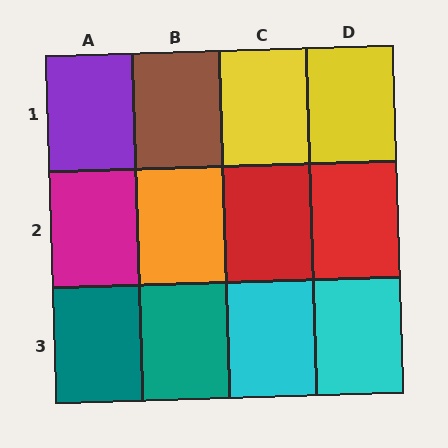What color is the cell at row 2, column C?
Red.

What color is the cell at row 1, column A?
Purple.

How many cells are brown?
1 cell is brown.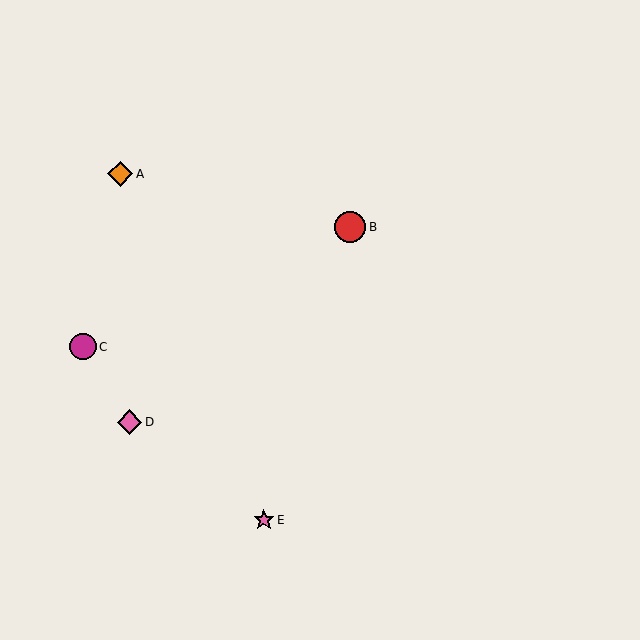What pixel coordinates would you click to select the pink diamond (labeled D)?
Click at (130, 422) to select the pink diamond D.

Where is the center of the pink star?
The center of the pink star is at (264, 520).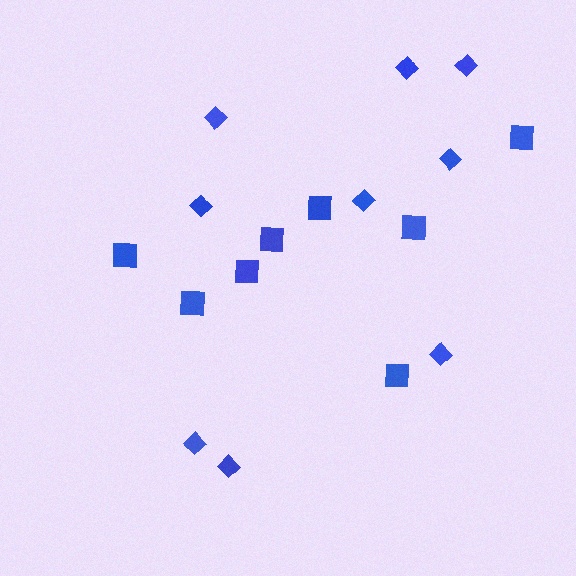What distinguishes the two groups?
There are 2 groups: one group of squares (8) and one group of diamonds (9).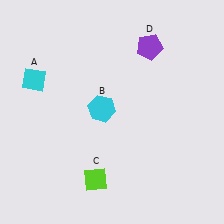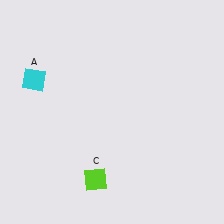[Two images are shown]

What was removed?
The purple pentagon (D), the cyan hexagon (B) were removed in Image 2.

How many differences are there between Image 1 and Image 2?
There are 2 differences between the two images.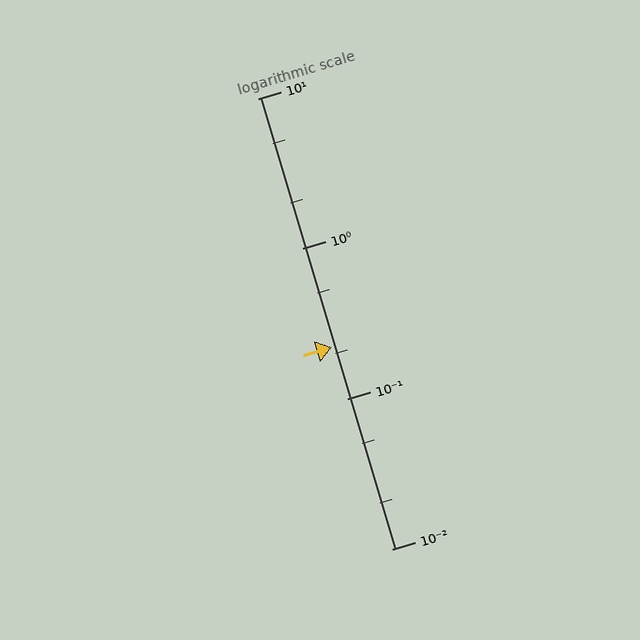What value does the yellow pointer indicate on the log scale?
The pointer indicates approximately 0.22.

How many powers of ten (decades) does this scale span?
The scale spans 3 decades, from 0.01 to 10.